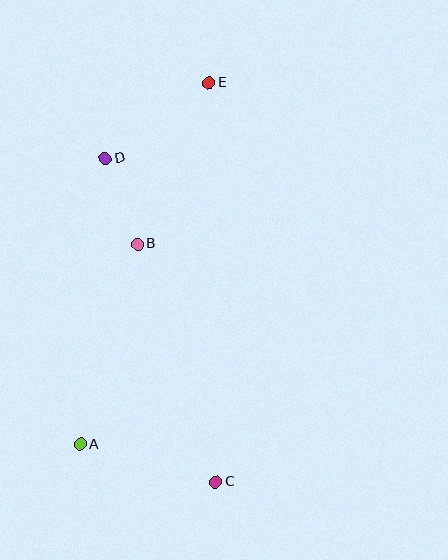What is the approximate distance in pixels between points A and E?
The distance between A and E is approximately 384 pixels.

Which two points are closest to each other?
Points B and D are closest to each other.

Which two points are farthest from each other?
Points C and E are farthest from each other.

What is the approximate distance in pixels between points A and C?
The distance between A and C is approximately 141 pixels.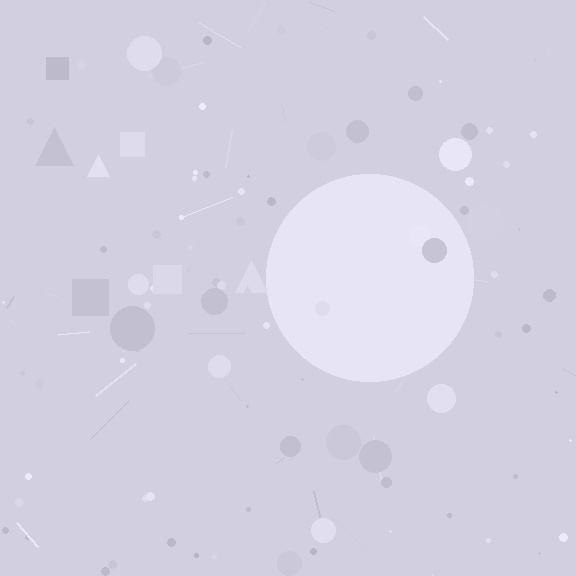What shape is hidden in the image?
A circle is hidden in the image.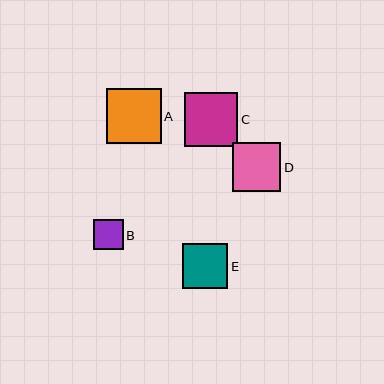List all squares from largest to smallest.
From largest to smallest: A, C, D, E, B.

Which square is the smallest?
Square B is the smallest with a size of approximately 29 pixels.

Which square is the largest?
Square A is the largest with a size of approximately 55 pixels.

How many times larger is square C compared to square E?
Square C is approximately 1.2 times the size of square E.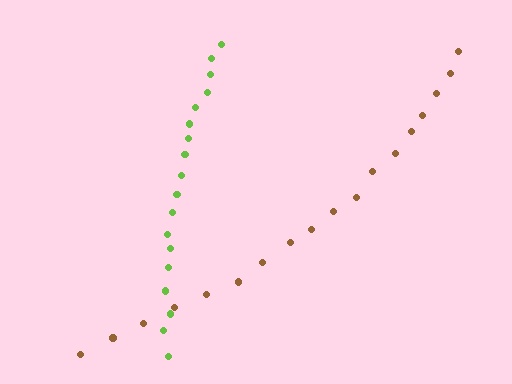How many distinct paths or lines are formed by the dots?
There are 2 distinct paths.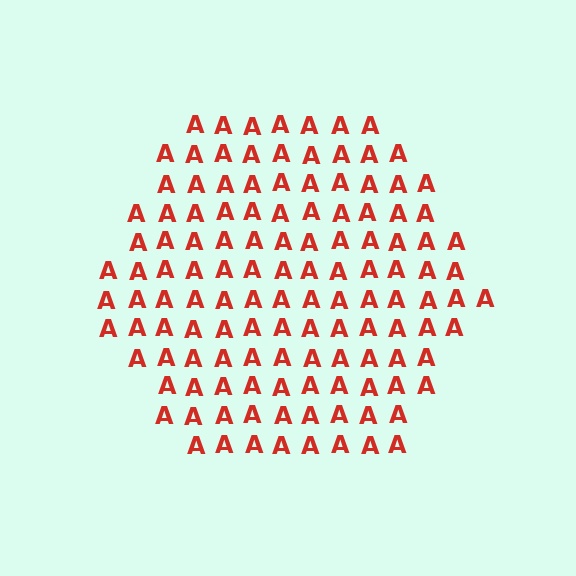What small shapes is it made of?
It is made of small letter A's.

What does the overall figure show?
The overall figure shows a hexagon.